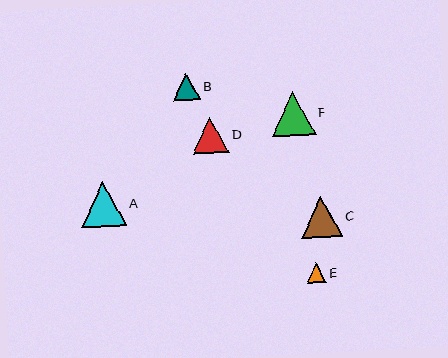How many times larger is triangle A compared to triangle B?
Triangle A is approximately 1.7 times the size of triangle B.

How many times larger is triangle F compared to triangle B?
Triangle F is approximately 1.6 times the size of triangle B.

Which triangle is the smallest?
Triangle E is the smallest with a size of approximately 19 pixels.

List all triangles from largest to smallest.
From largest to smallest: A, F, C, D, B, E.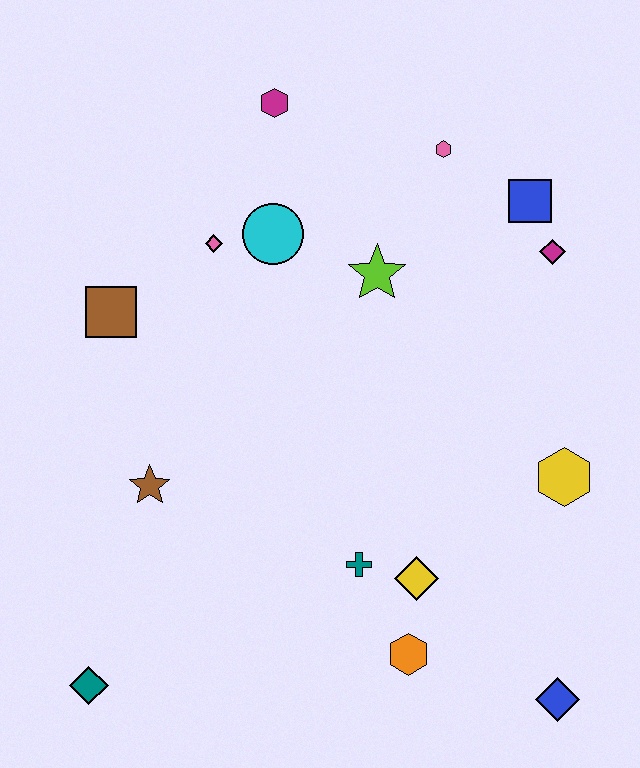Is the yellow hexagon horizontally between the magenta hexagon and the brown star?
No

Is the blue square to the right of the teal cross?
Yes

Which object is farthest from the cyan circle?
The blue diamond is farthest from the cyan circle.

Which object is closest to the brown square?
The pink diamond is closest to the brown square.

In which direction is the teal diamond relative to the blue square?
The teal diamond is below the blue square.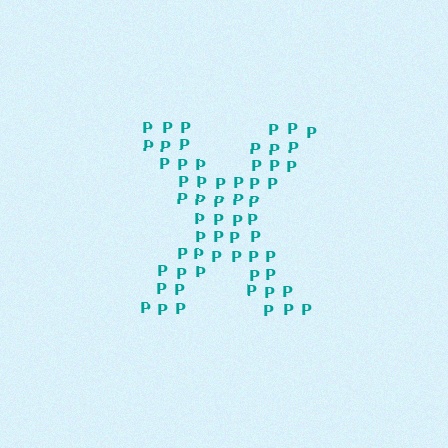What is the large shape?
The large shape is the letter X.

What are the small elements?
The small elements are letter P's.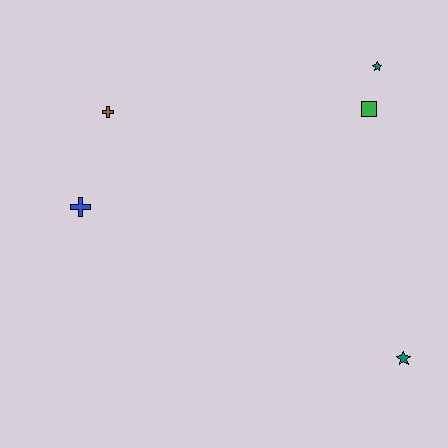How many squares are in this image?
There is 1 square.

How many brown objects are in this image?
There is 1 brown object.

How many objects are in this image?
There are 5 objects.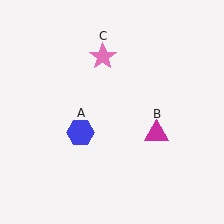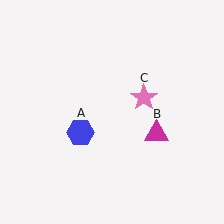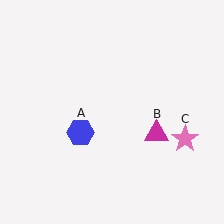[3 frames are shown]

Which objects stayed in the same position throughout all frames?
Blue hexagon (object A) and magenta triangle (object B) remained stationary.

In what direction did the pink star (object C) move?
The pink star (object C) moved down and to the right.